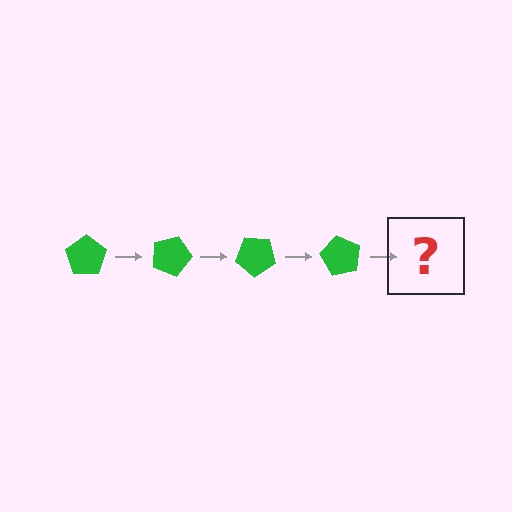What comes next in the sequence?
The next element should be a green pentagon rotated 80 degrees.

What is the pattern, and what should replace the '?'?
The pattern is that the pentagon rotates 20 degrees each step. The '?' should be a green pentagon rotated 80 degrees.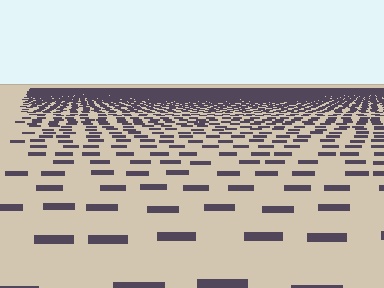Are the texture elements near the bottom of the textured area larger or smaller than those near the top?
Larger. Near the bottom, elements are closer to the viewer and appear at a bigger on-screen size.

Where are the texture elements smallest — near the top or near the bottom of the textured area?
Near the top.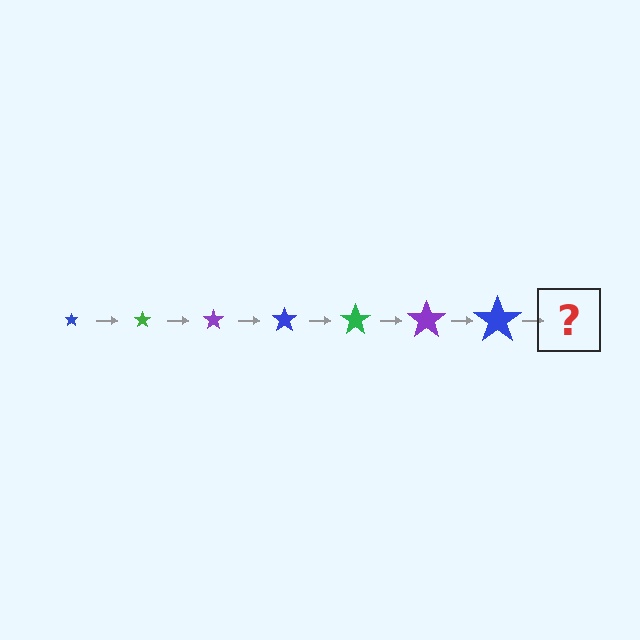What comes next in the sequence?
The next element should be a green star, larger than the previous one.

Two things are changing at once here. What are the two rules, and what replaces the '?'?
The two rules are that the star grows larger each step and the color cycles through blue, green, and purple. The '?' should be a green star, larger than the previous one.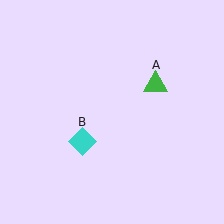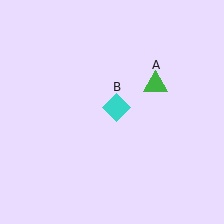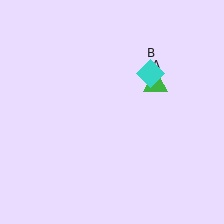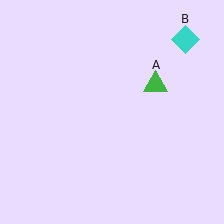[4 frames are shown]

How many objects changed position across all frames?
1 object changed position: cyan diamond (object B).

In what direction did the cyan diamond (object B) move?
The cyan diamond (object B) moved up and to the right.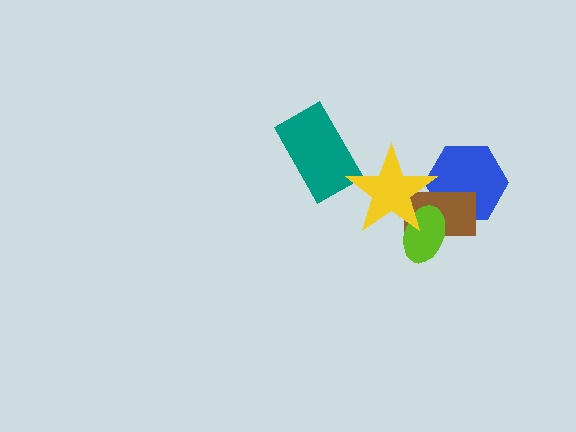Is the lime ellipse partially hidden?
Yes, it is partially covered by another shape.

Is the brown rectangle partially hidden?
Yes, it is partially covered by another shape.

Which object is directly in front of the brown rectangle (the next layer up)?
The lime ellipse is directly in front of the brown rectangle.